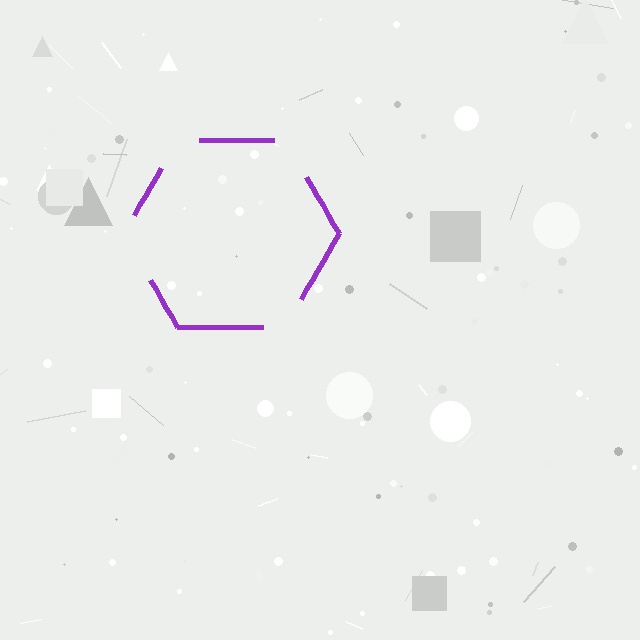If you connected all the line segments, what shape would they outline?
They would outline a hexagon.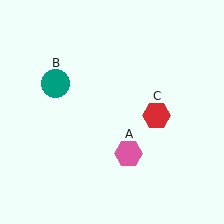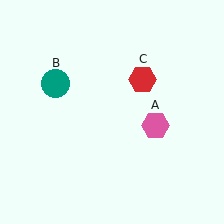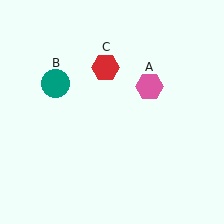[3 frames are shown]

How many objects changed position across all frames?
2 objects changed position: pink hexagon (object A), red hexagon (object C).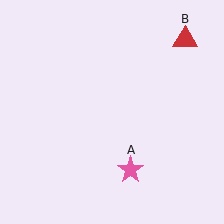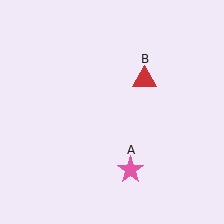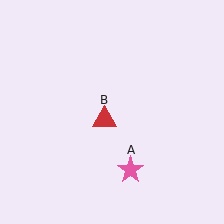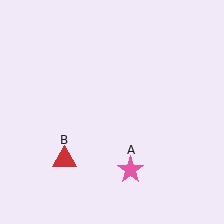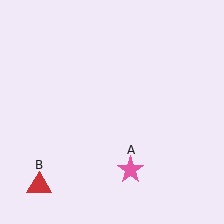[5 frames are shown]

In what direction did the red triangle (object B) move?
The red triangle (object B) moved down and to the left.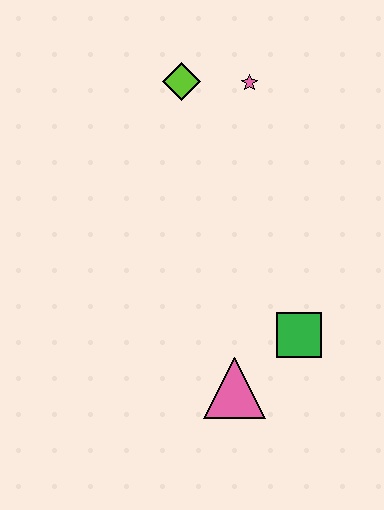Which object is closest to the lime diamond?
The pink star is closest to the lime diamond.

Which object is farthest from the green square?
The lime diamond is farthest from the green square.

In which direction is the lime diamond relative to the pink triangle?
The lime diamond is above the pink triangle.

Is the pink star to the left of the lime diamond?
No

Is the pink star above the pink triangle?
Yes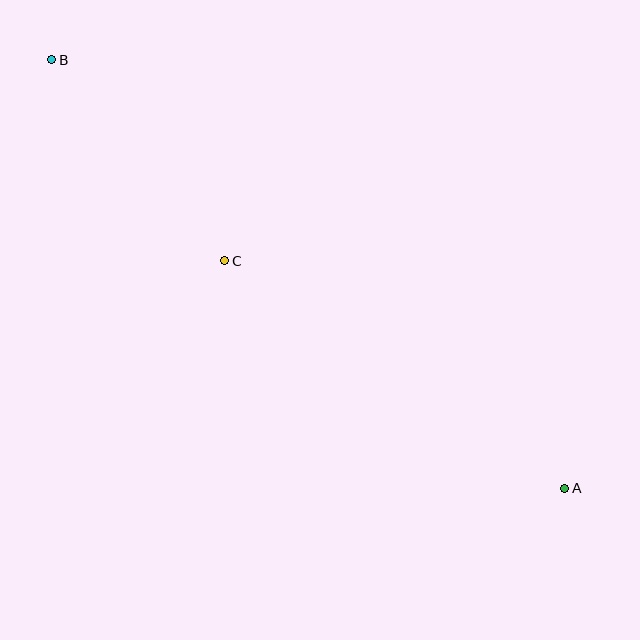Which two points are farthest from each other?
Points A and B are farthest from each other.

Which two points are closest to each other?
Points B and C are closest to each other.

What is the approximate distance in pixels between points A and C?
The distance between A and C is approximately 409 pixels.